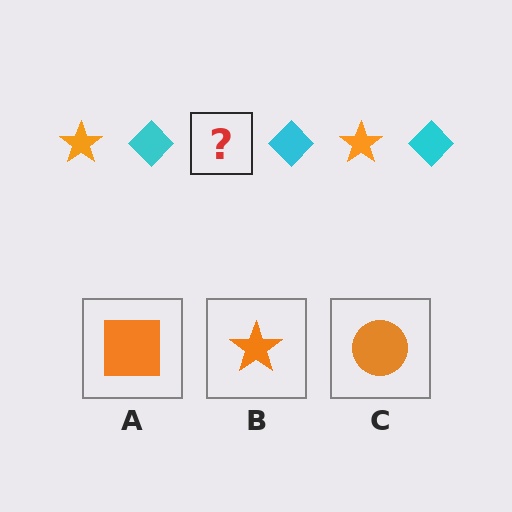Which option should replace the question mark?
Option B.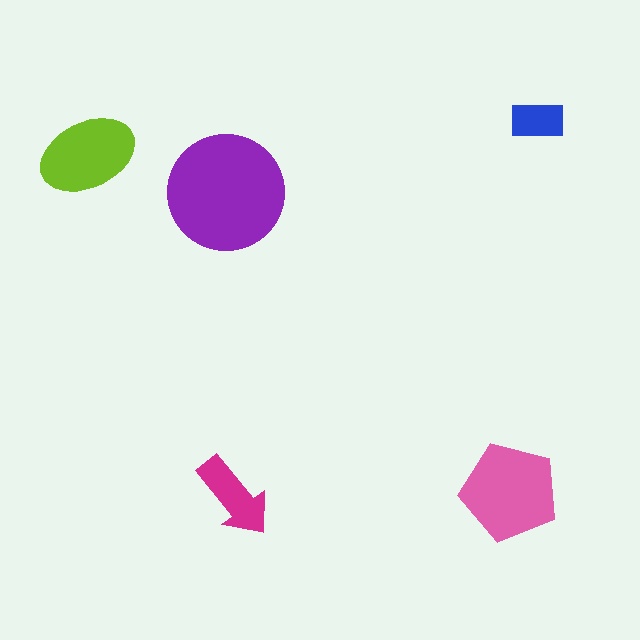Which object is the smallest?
The blue rectangle.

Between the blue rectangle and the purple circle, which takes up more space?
The purple circle.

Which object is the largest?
The purple circle.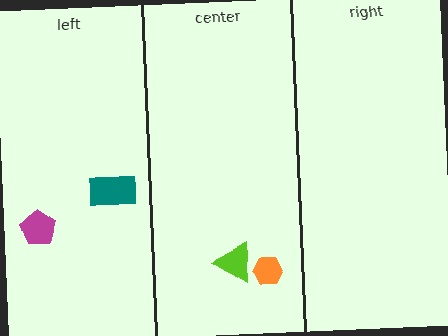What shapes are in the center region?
The lime triangle, the orange hexagon.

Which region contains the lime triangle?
The center region.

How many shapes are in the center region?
2.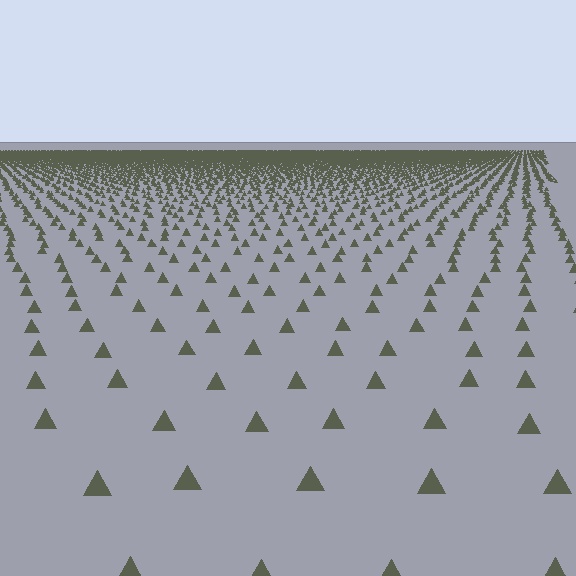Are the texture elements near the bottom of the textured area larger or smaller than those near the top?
Larger. Near the bottom, elements are closer to the viewer and appear at a bigger on-screen size.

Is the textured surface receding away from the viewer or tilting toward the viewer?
The surface is receding away from the viewer. Texture elements get smaller and denser toward the top.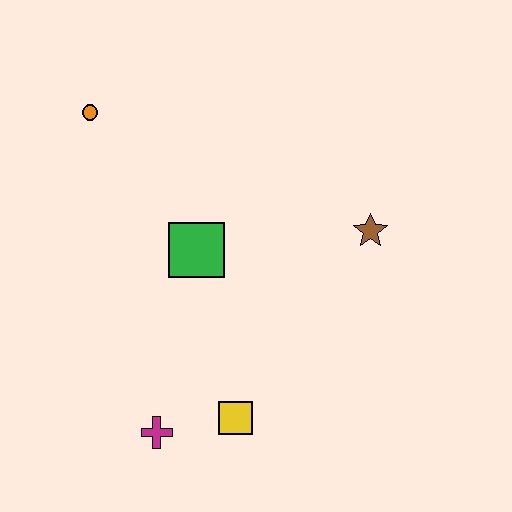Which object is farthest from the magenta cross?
The orange circle is farthest from the magenta cross.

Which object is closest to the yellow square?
The magenta cross is closest to the yellow square.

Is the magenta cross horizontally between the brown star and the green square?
No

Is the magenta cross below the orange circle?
Yes